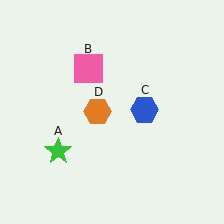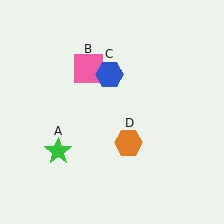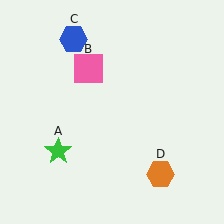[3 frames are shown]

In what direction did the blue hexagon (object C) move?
The blue hexagon (object C) moved up and to the left.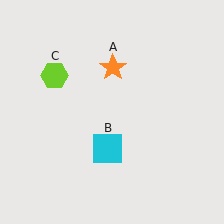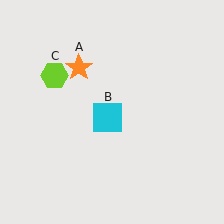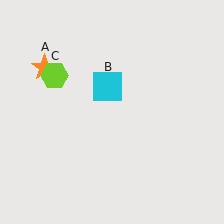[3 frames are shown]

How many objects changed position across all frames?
2 objects changed position: orange star (object A), cyan square (object B).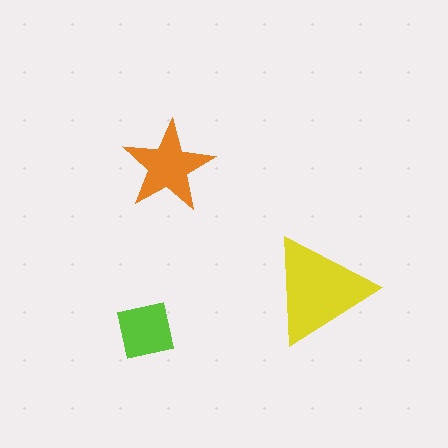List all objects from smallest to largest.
The lime square, the orange star, the yellow triangle.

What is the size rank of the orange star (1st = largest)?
2nd.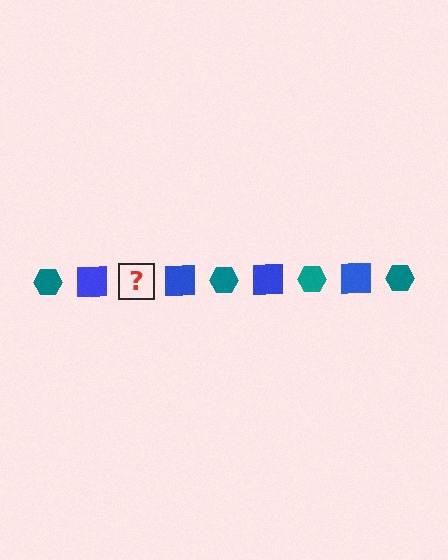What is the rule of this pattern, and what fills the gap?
The rule is that the pattern alternates between teal hexagon and blue square. The gap should be filled with a teal hexagon.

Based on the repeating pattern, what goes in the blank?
The blank should be a teal hexagon.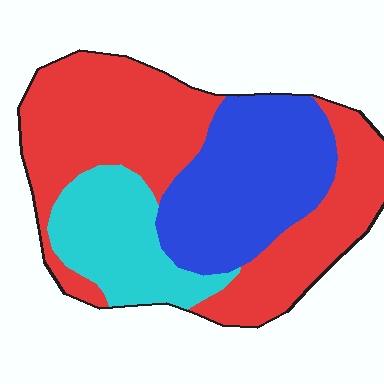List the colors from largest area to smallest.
From largest to smallest: red, blue, cyan.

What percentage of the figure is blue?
Blue takes up about one third (1/3) of the figure.